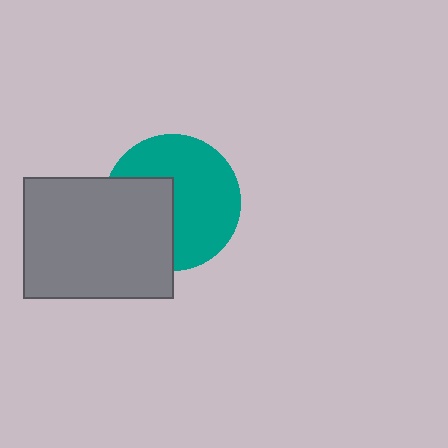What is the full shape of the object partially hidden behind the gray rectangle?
The partially hidden object is a teal circle.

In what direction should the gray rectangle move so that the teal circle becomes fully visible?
The gray rectangle should move left. That is the shortest direction to clear the overlap and leave the teal circle fully visible.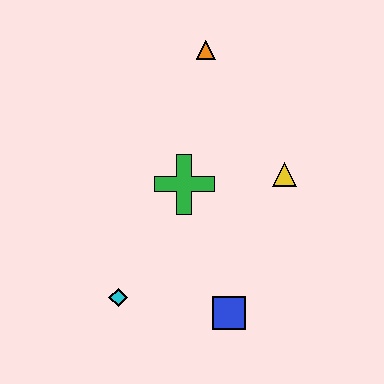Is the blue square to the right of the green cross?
Yes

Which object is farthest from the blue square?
The orange triangle is farthest from the blue square.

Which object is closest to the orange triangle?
The green cross is closest to the orange triangle.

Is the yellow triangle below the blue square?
No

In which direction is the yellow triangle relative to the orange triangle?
The yellow triangle is below the orange triangle.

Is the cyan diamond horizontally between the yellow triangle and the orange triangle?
No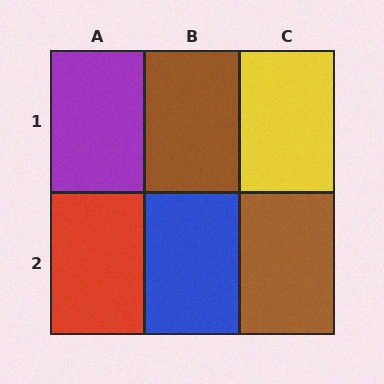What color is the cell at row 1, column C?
Yellow.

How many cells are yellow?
1 cell is yellow.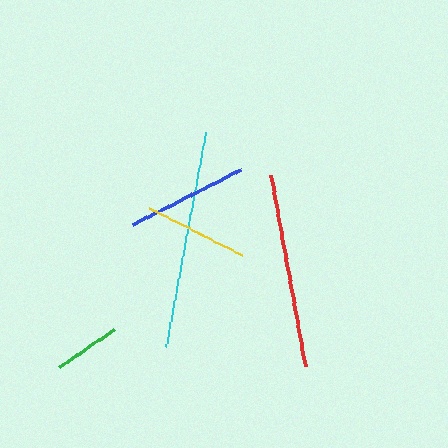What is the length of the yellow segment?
The yellow segment is approximately 104 pixels long.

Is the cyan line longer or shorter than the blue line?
The cyan line is longer than the blue line.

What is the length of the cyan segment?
The cyan segment is approximately 218 pixels long.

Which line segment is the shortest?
The green line is the shortest at approximately 67 pixels.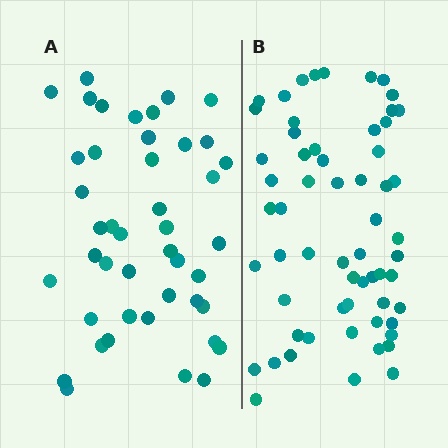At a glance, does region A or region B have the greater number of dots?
Region B (the right region) has more dots.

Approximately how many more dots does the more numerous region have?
Region B has approximately 15 more dots than region A.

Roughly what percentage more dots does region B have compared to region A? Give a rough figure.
About 35% more.